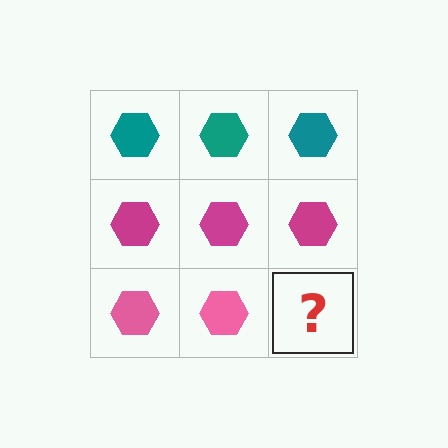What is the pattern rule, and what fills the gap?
The rule is that each row has a consistent color. The gap should be filled with a pink hexagon.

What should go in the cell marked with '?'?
The missing cell should contain a pink hexagon.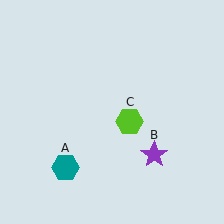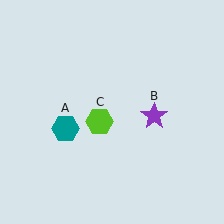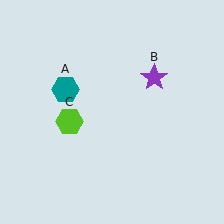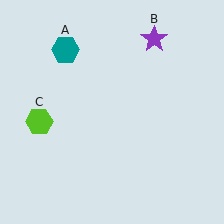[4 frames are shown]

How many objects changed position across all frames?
3 objects changed position: teal hexagon (object A), purple star (object B), lime hexagon (object C).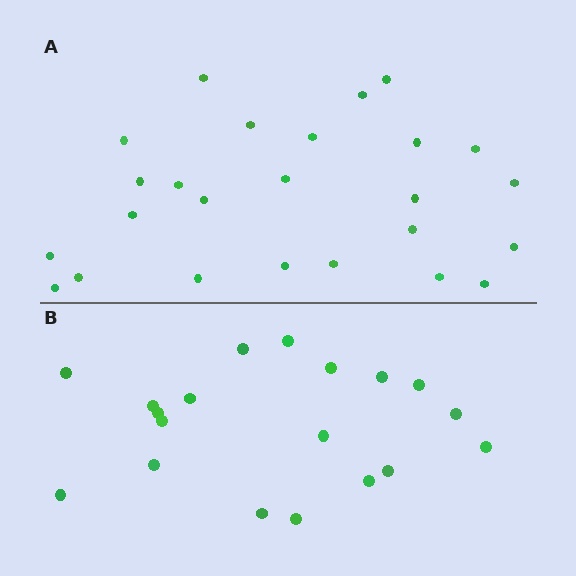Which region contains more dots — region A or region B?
Region A (the top region) has more dots.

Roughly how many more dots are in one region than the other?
Region A has about 6 more dots than region B.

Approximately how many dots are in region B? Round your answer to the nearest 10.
About 20 dots. (The exact count is 19, which rounds to 20.)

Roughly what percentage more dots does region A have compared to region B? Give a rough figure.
About 30% more.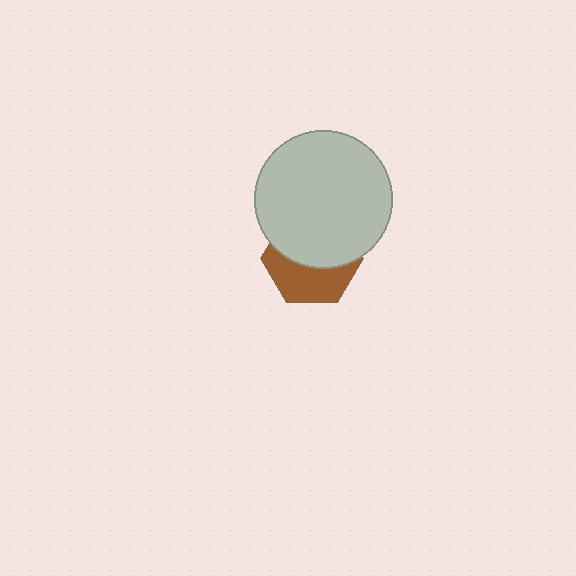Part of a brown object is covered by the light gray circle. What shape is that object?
It is a hexagon.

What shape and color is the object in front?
The object in front is a light gray circle.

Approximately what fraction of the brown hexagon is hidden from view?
Roughly 55% of the brown hexagon is hidden behind the light gray circle.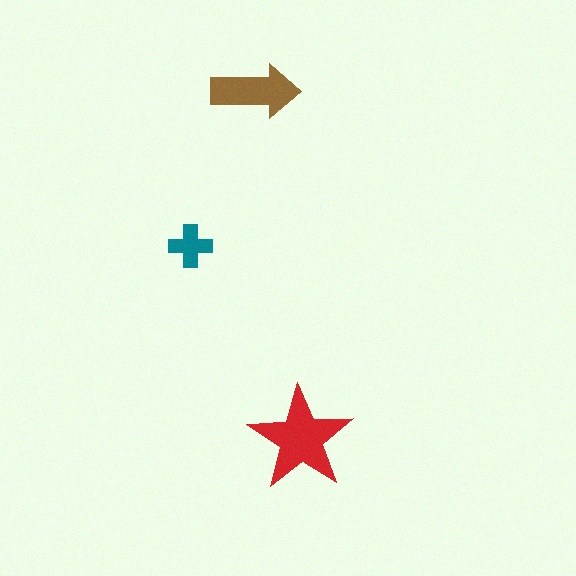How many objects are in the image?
There are 3 objects in the image.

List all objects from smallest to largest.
The teal cross, the brown arrow, the red star.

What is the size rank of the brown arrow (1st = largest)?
2nd.